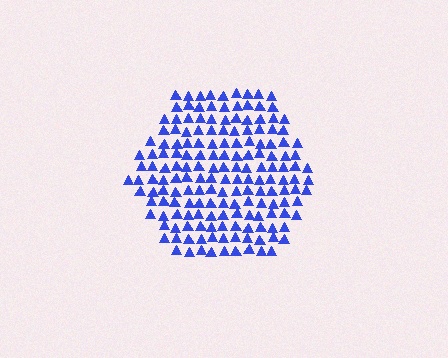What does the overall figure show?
The overall figure shows a hexagon.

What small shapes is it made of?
It is made of small triangles.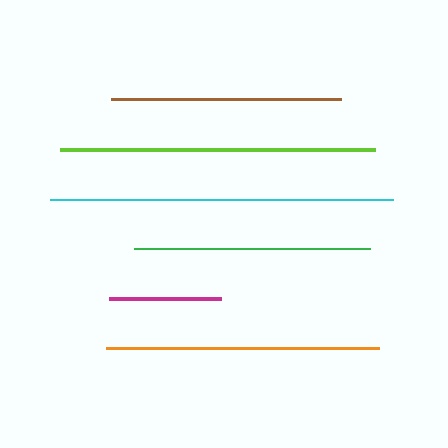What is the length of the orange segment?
The orange segment is approximately 273 pixels long.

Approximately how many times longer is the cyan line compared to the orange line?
The cyan line is approximately 1.3 times the length of the orange line.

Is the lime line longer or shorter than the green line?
The lime line is longer than the green line.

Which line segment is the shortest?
The magenta line is the shortest at approximately 112 pixels.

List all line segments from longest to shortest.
From longest to shortest: cyan, lime, orange, green, brown, magenta.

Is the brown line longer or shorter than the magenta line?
The brown line is longer than the magenta line.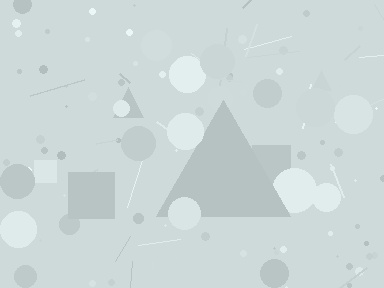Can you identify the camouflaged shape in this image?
The camouflaged shape is a triangle.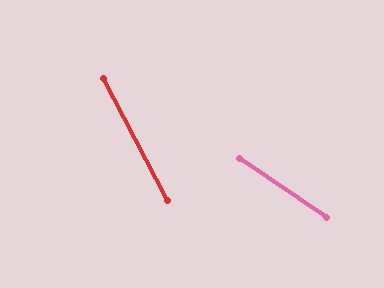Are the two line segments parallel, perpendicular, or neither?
Neither parallel nor perpendicular — they differ by about 28°.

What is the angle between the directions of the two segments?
Approximately 28 degrees.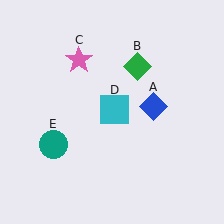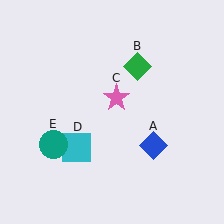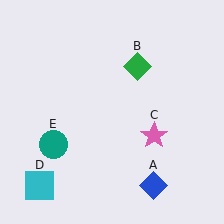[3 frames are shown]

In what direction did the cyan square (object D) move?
The cyan square (object D) moved down and to the left.